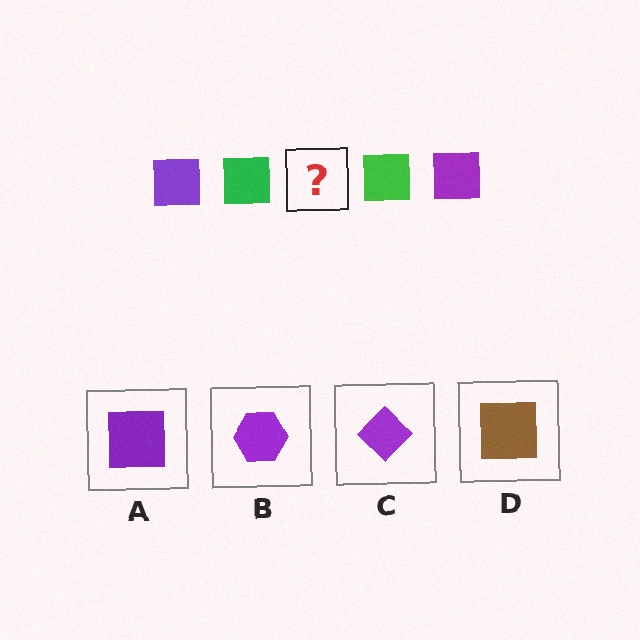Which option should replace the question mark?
Option A.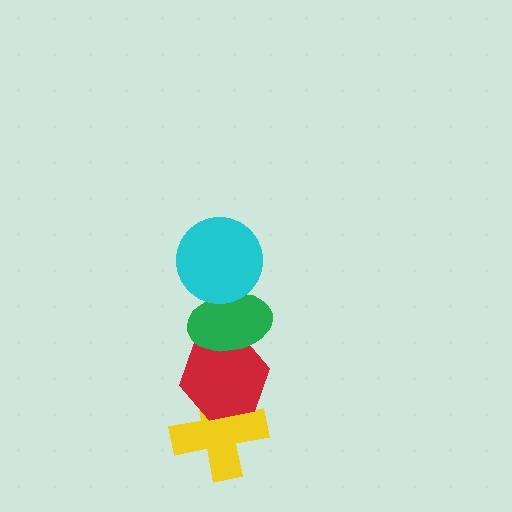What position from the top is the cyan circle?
The cyan circle is 1st from the top.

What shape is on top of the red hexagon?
The green ellipse is on top of the red hexagon.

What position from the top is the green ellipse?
The green ellipse is 2nd from the top.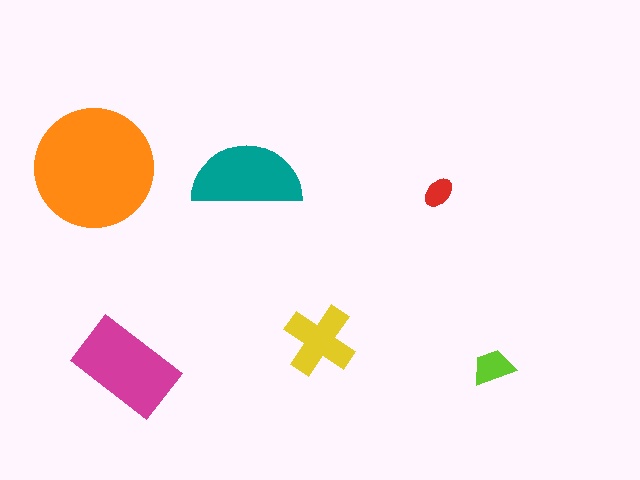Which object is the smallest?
The red ellipse.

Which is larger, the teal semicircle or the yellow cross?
The teal semicircle.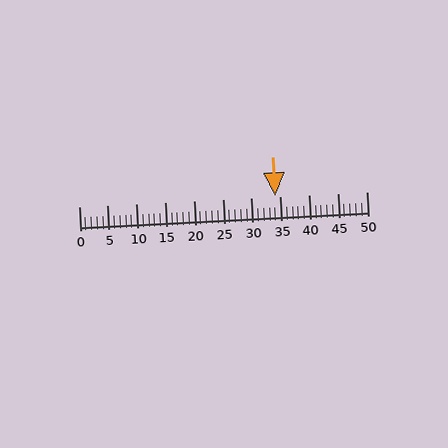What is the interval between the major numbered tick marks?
The major tick marks are spaced 5 units apart.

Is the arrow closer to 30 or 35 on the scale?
The arrow is closer to 35.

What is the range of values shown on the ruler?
The ruler shows values from 0 to 50.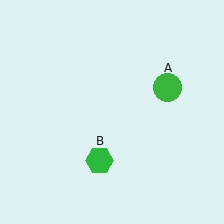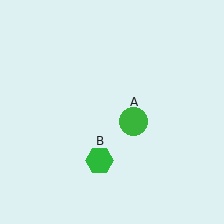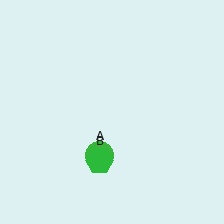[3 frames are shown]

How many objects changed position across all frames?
1 object changed position: green circle (object A).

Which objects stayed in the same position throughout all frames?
Green hexagon (object B) remained stationary.